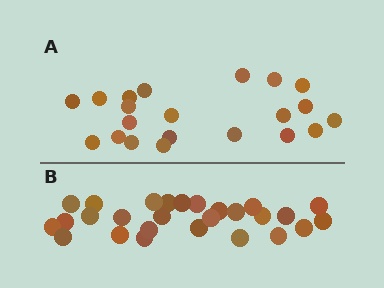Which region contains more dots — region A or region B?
Region B (the bottom region) has more dots.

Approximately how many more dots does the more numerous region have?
Region B has about 6 more dots than region A.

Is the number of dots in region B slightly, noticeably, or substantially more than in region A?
Region B has noticeably more, but not dramatically so. The ratio is roughly 1.3 to 1.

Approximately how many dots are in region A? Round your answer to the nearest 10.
About 20 dots. (The exact count is 21, which rounds to 20.)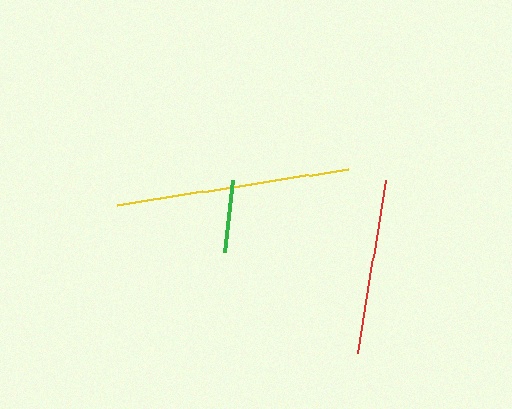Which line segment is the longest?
The yellow line is the longest at approximately 233 pixels.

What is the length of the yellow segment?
The yellow segment is approximately 233 pixels long.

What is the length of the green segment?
The green segment is approximately 72 pixels long.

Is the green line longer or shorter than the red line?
The red line is longer than the green line.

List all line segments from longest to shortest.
From longest to shortest: yellow, red, green.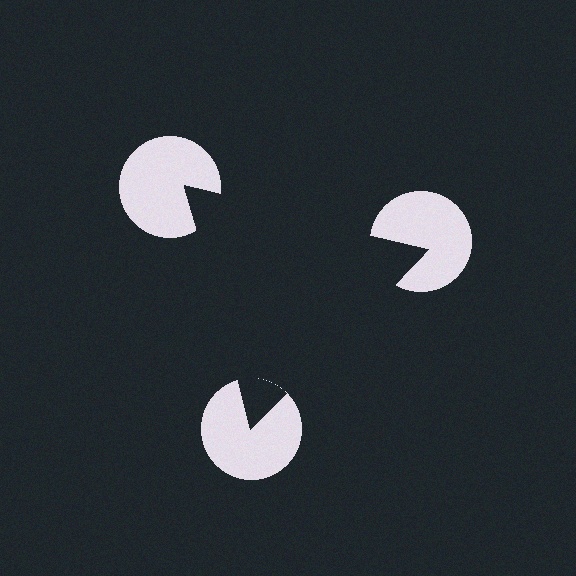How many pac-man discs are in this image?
There are 3 — one at each vertex of the illusory triangle.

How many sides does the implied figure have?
3 sides.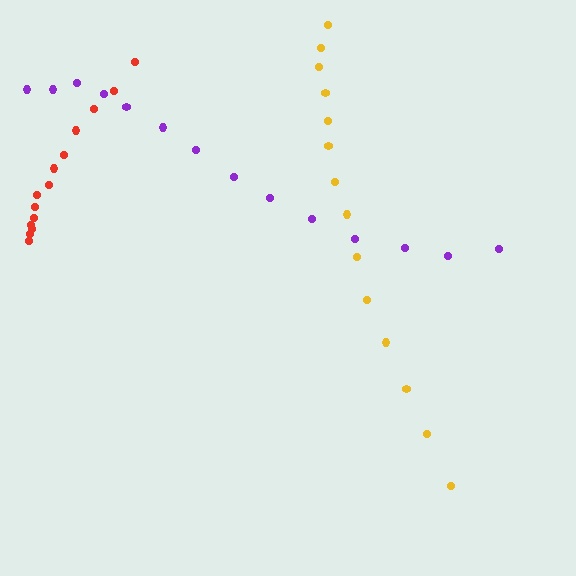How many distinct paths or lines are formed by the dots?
There are 3 distinct paths.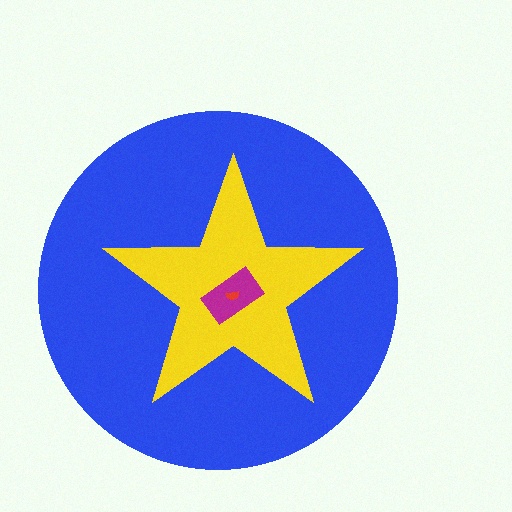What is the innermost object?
The red semicircle.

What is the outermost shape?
The blue circle.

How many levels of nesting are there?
4.